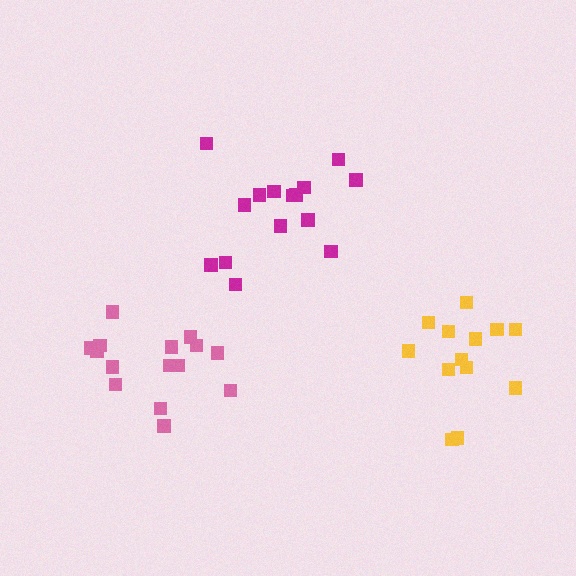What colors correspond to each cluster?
The clusters are colored: magenta, yellow, pink.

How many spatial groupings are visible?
There are 3 spatial groupings.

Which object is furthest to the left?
The pink cluster is leftmost.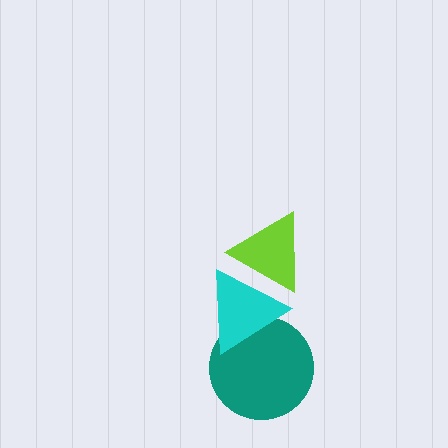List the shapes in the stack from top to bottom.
From top to bottom: the lime triangle, the cyan triangle, the teal circle.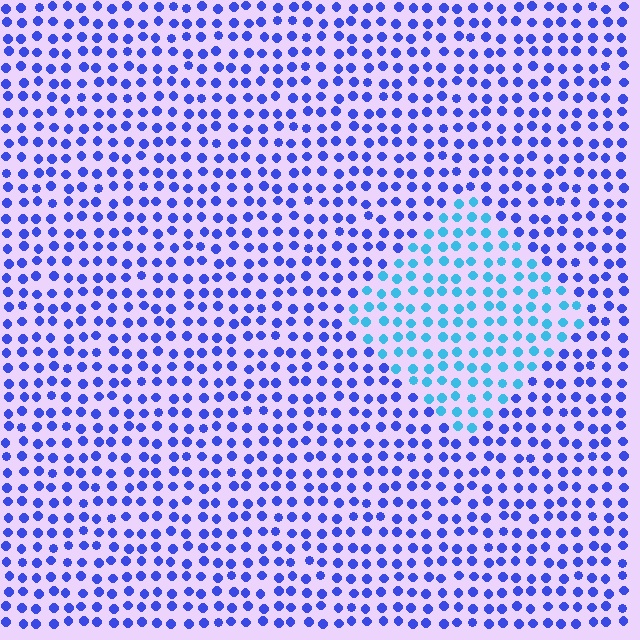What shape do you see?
I see a diamond.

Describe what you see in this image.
The image is filled with small blue elements in a uniform arrangement. A diamond-shaped region is visible where the elements are tinted to a slightly different hue, forming a subtle color boundary.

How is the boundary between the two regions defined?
The boundary is defined purely by a slight shift in hue (about 40 degrees). Spacing, size, and orientation are identical on both sides.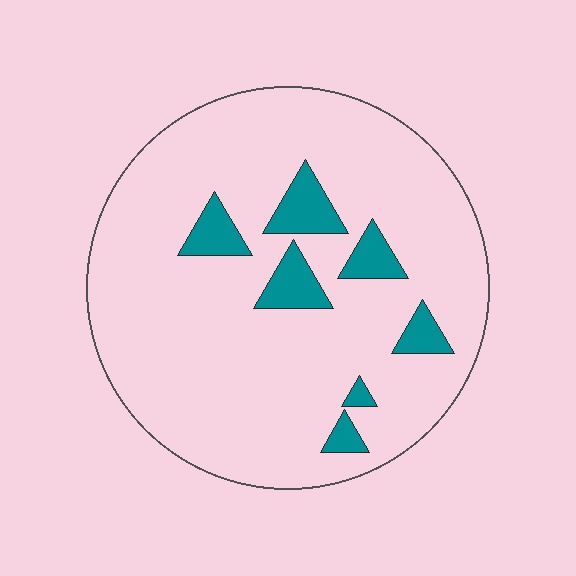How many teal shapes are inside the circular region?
7.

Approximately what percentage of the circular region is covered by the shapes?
Approximately 10%.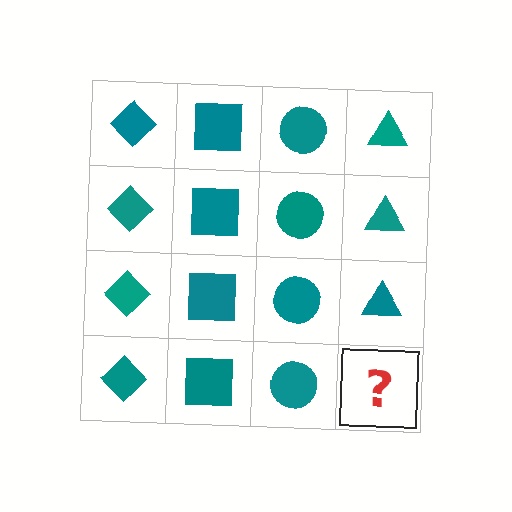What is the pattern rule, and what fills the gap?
The rule is that each column has a consistent shape. The gap should be filled with a teal triangle.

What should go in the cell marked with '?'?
The missing cell should contain a teal triangle.